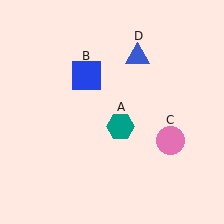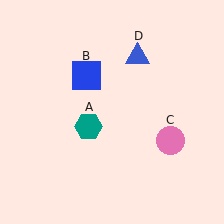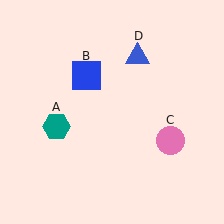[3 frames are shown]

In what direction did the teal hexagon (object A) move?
The teal hexagon (object A) moved left.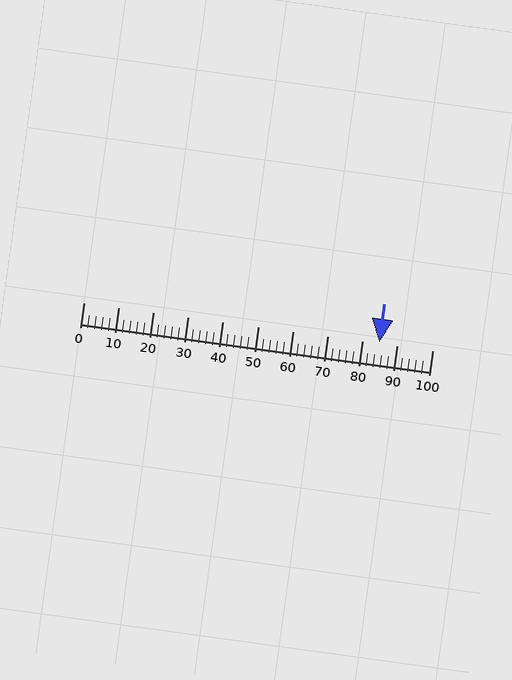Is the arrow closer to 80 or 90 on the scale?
The arrow is closer to 80.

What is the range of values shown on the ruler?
The ruler shows values from 0 to 100.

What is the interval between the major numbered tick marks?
The major tick marks are spaced 10 units apart.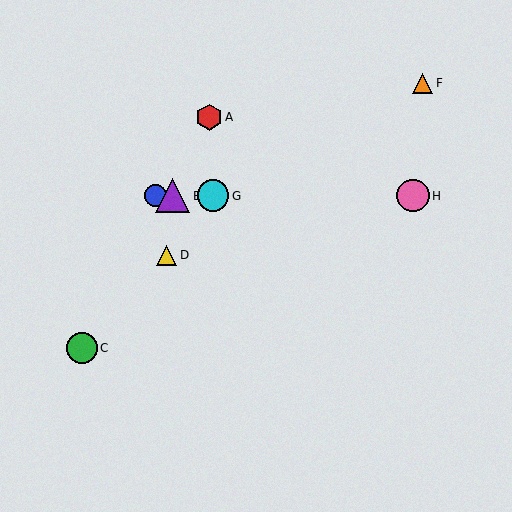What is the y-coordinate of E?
Object E is at y≈196.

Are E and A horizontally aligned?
No, E is at y≈196 and A is at y≈117.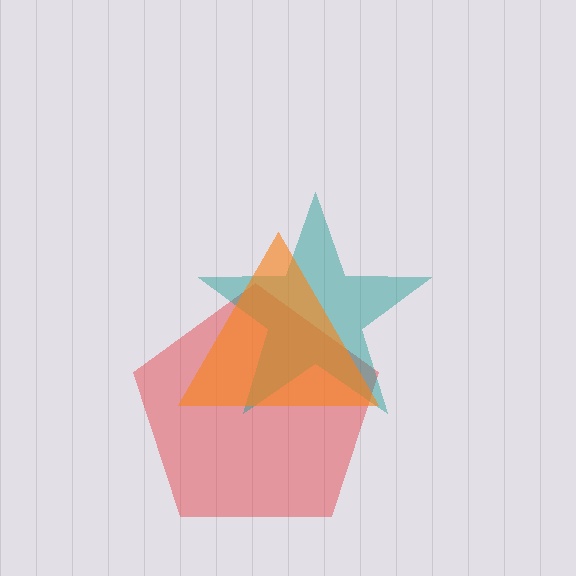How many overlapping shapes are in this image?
There are 3 overlapping shapes in the image.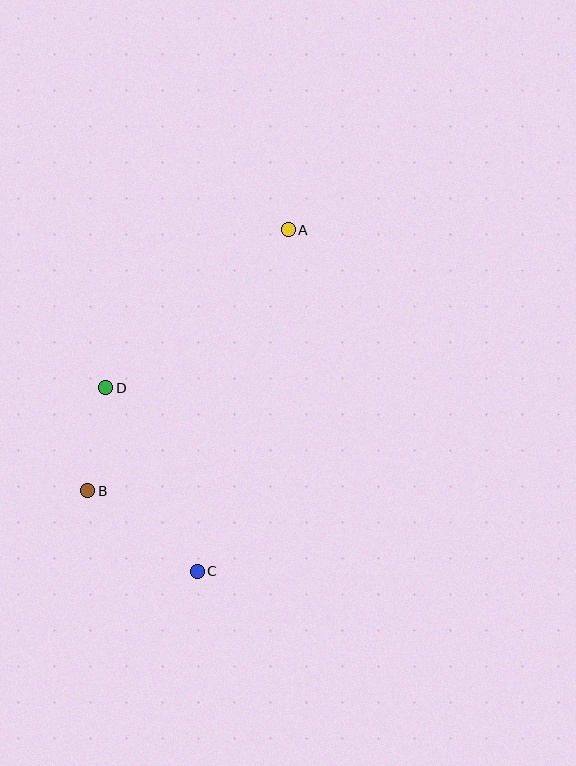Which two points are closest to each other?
Points B and D are closest to each other.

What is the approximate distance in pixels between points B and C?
The distance between B and C is approximately 136 pixels.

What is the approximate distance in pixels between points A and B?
The distance between A and B is approximately 329 pixels.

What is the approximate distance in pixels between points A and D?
The distance between A and D is approximately 241 pixels.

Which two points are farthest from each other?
Points A and C are farthest from each other.